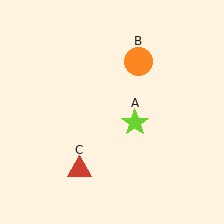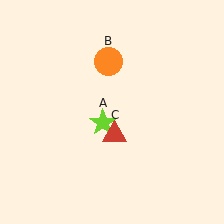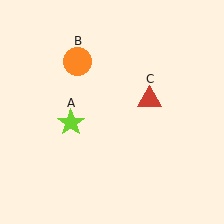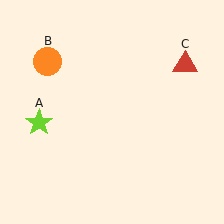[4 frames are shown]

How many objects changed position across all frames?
3 objects changed position: lime star (object A), orange circle (object B), red triangle (object C).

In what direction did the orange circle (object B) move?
The orange circle (object B) moved left.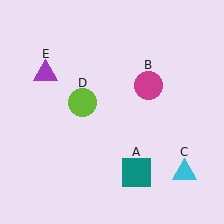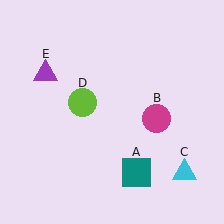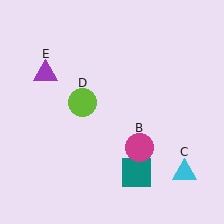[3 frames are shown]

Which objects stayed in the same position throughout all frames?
Teal square (object A) and cyan triangle (object C) and lime circle (object D) and purple triangle (object E) remained stationary.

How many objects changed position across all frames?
1 object changed position: magenta circle (object B).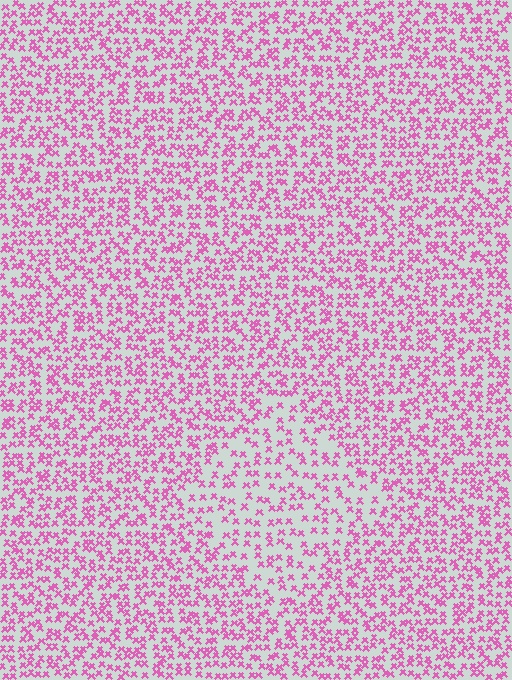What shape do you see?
I see a diamond.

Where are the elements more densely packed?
The elements are more densely packed outside the diamond boundary.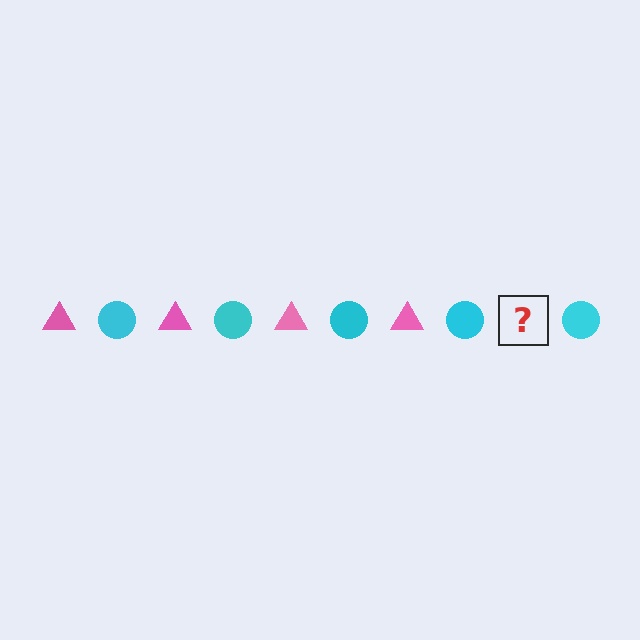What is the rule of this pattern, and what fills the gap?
The rule is that the pattern alternates between pink triangle and cyan circle. The gap should be filled with a pink triangle.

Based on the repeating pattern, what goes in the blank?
The blank should be a pink triangle.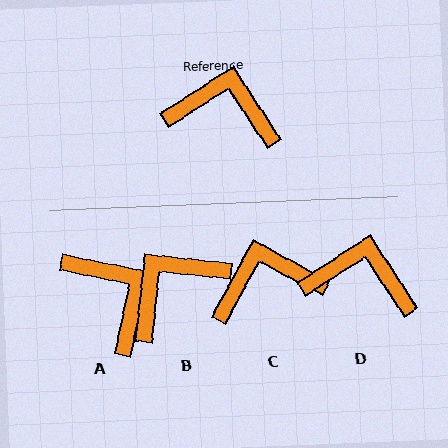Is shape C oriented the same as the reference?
No, it is off by about 29 degrees.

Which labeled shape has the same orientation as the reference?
D.